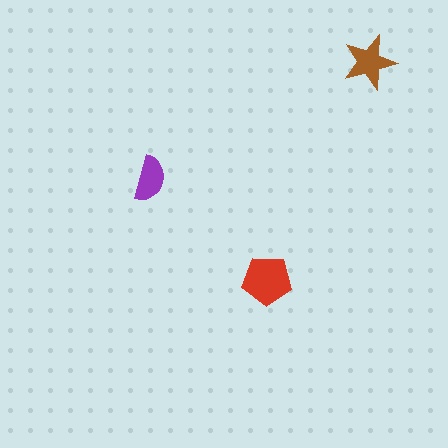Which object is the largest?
The red pentagon.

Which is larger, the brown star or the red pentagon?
The red pentagon.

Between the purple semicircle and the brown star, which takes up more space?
The brown star.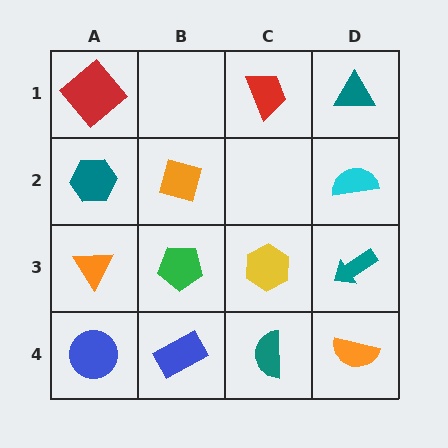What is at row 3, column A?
An orange triangle.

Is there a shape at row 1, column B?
No, that cell is empty.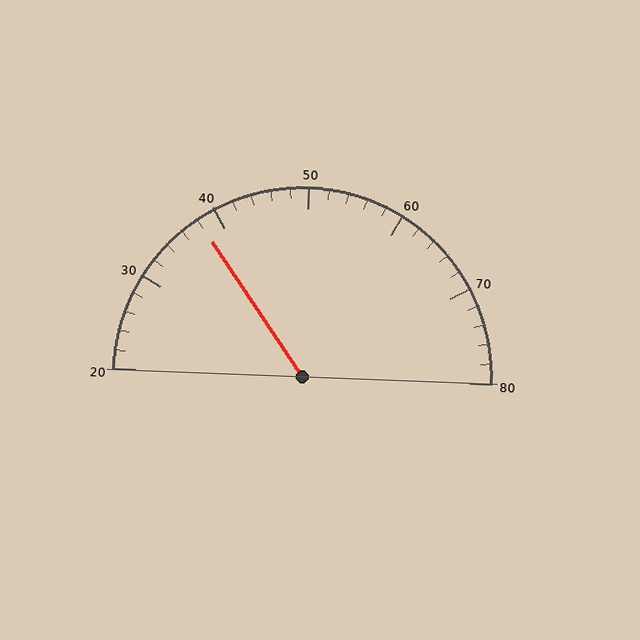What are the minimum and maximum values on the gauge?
The gauge ranges from 20 to 80.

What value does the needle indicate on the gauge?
The needle indicates approximately 38.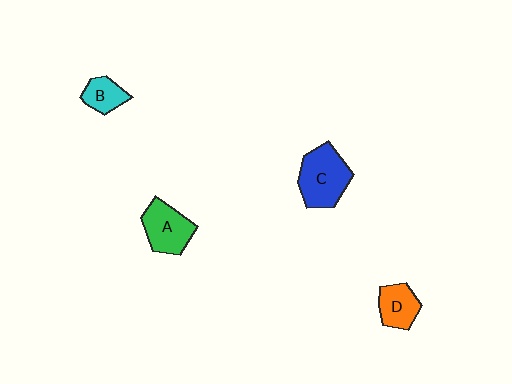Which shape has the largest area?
Shape C (blue).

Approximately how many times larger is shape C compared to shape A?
Approximately 1.3 times.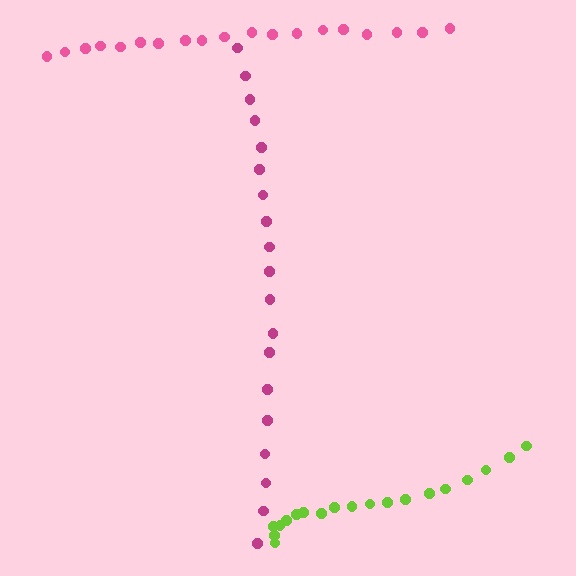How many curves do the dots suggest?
There are 3 distinct paths.